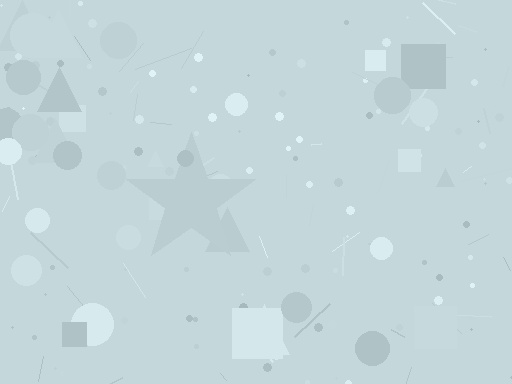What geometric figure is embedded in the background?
A star is embedded in the background.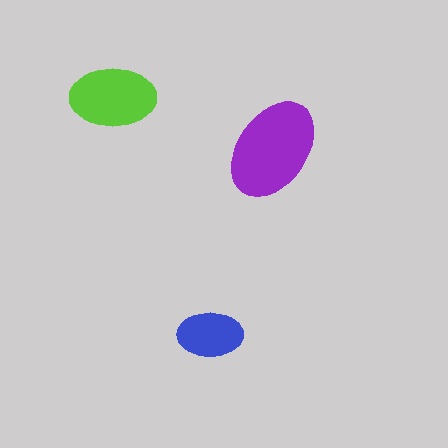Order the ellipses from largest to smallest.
the purple one, the lime one, the blue one.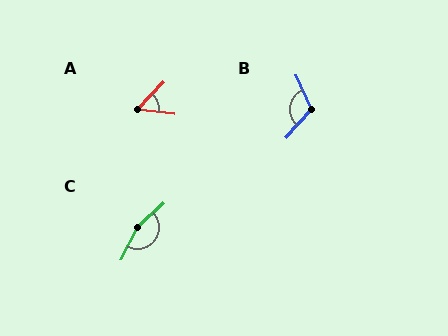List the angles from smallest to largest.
A (52°), B (114°), C (159°).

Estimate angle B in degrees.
Approximately 114 degrees.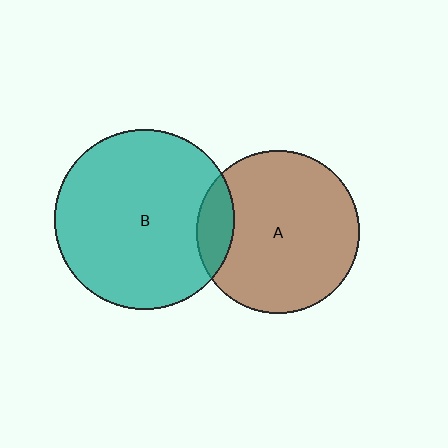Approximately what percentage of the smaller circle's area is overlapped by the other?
Approximately 15%.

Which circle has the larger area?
Circle B (teal).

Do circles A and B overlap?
Yes.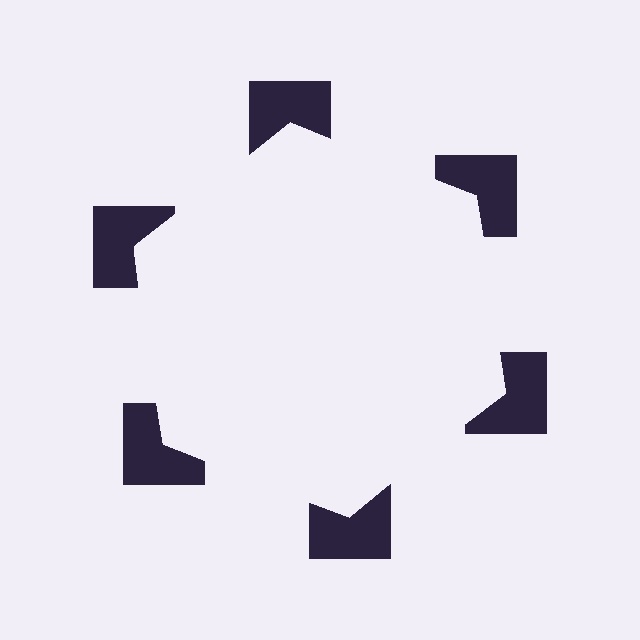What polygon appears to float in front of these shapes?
An illusory hexagon — its edges are inferred from the aligned wedge cuts in the notched squares, not physically drawn.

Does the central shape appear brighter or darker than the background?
It typically appears slightly brighter than the background, even though no actual brightness change is drawn.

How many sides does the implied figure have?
6 sides.